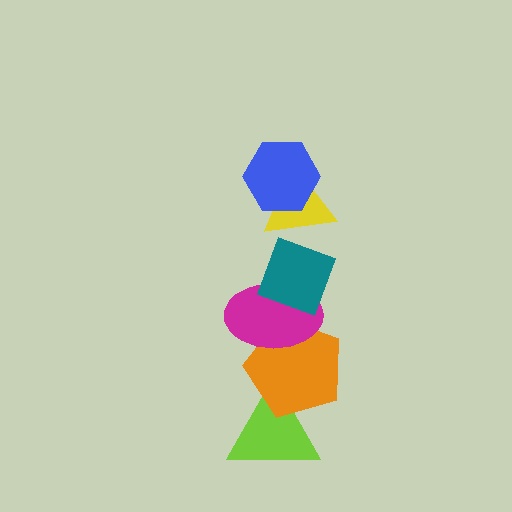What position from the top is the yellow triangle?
The yellow triangle is 2nd from the top.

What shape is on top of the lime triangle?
The orange pentagon is on top of the lime triangle.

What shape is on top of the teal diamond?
The yellow triangle is on top of the teal diamond.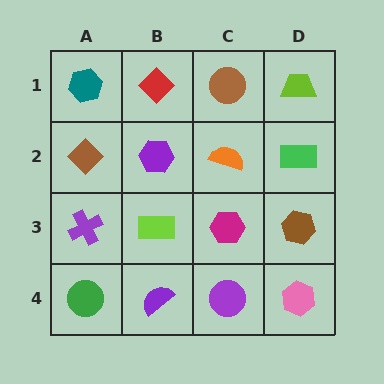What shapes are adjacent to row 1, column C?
An orange semicircle (row 2, column C), a red diamond (row 1, column B), a lime trapezoid (row 1, column D).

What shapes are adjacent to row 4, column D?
A brown hexagon (row 3, column D), a purple circle (row 4, column C).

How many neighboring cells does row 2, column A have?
3.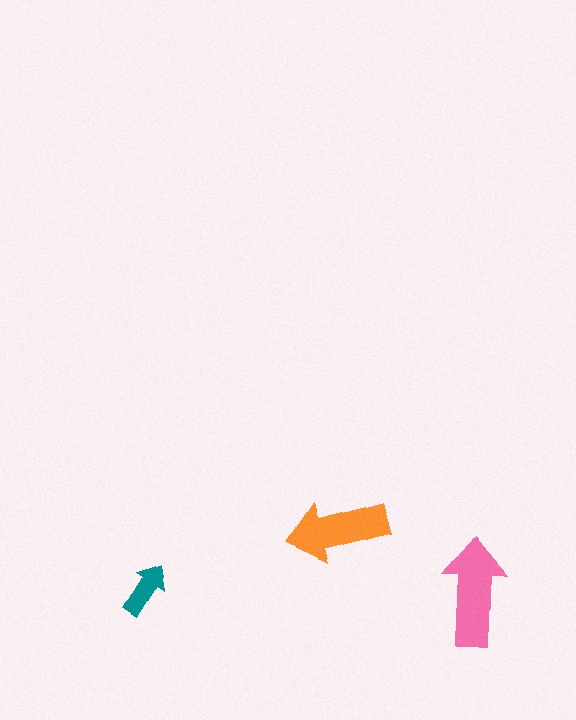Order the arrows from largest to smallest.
the pink one, the orange one, the teal one.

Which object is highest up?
The orange arrow is topmost.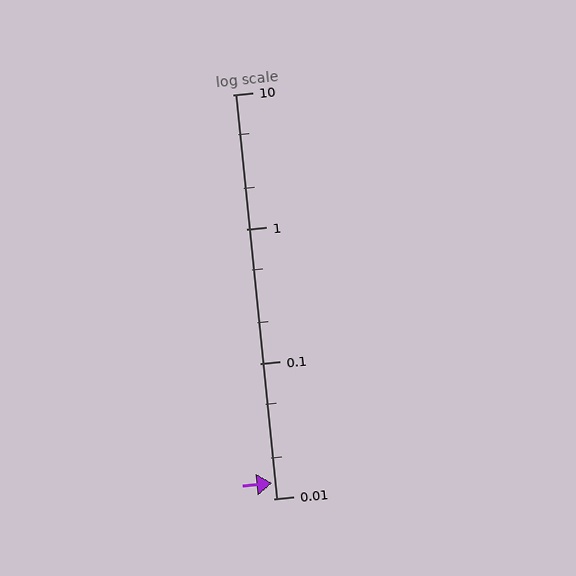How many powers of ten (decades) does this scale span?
The scale spans 3 decades, from 0.01 to 10.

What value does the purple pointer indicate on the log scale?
The pointer indicates approximately 0.013.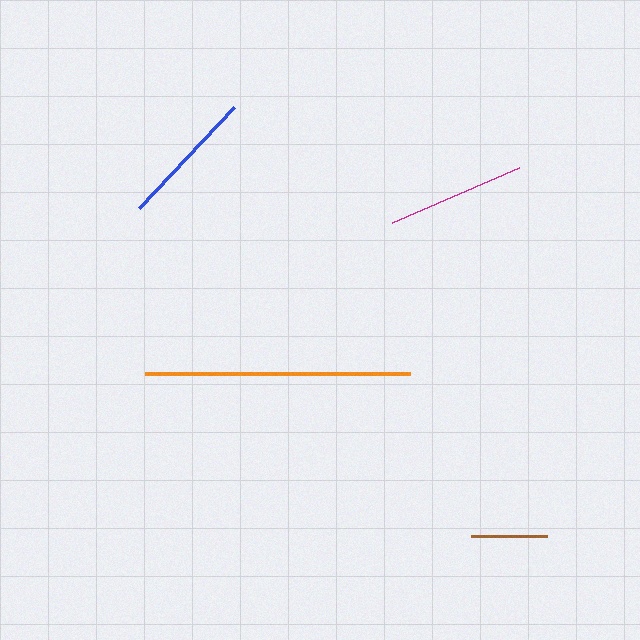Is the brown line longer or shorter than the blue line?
The blue line is longer than the brown line.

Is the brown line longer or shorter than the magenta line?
The magenta line is longer than the brown line.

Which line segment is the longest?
The orange line is the longest at approximately 265 pixels.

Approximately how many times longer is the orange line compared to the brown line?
The orange line is approximately 3.5 times the length of the brown line.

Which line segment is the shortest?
The brown line is the shortest at approximately 76 pixels.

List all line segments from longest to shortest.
From longest to shortest: orange, magenta, blue, brown.